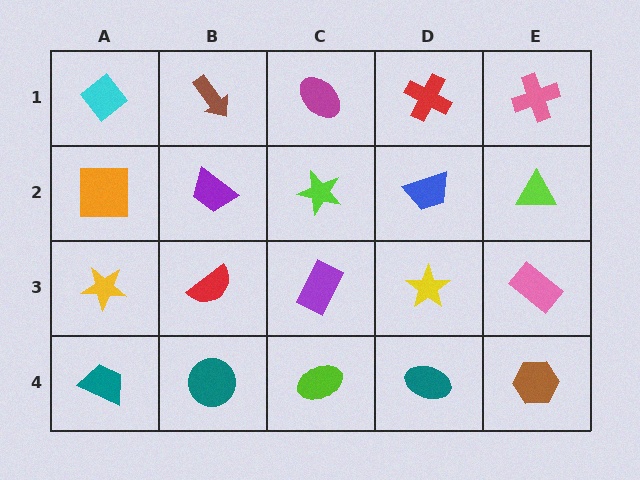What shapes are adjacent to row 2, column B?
A brown arrow (row 1, column B), a red semicircle (row 3, column B), an orange square (row 2, column A), a lime star (row 2, column C).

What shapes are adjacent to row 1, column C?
A lime star (row 2, column C), a brown arrow (row 1, column B), a red cross (row 1, column D).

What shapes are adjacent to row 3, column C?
A lime star (row 2, column C), a lime ellipse (row 4, column C), a red semicircle (row 3, column B), a yellow star (row 3, column D).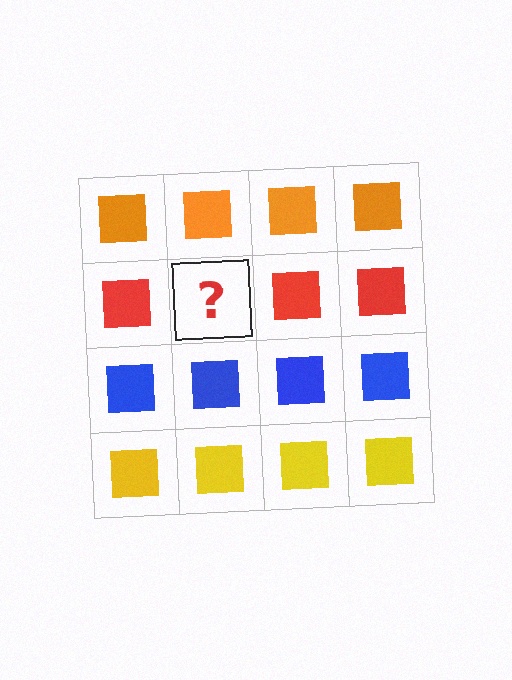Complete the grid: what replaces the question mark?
The question mark should be replaced with a red square.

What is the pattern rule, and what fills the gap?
The rule is that each row has a consistent color. The gap should be filled with a red square.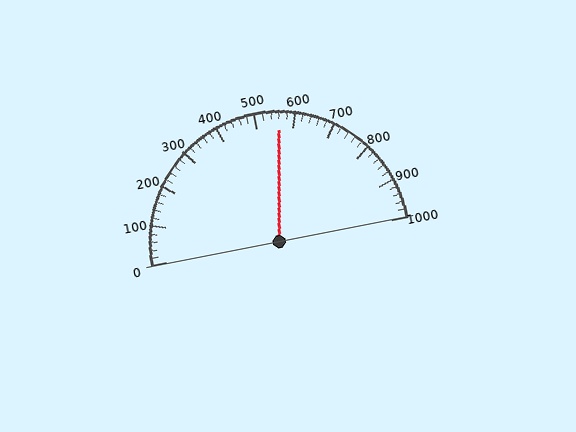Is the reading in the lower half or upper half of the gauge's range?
The reading is in the upper half of the range (0 to 1000).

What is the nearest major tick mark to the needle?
The nearest major tick mark is 600.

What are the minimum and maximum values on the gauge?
The gauge ranges from 0 to 1000.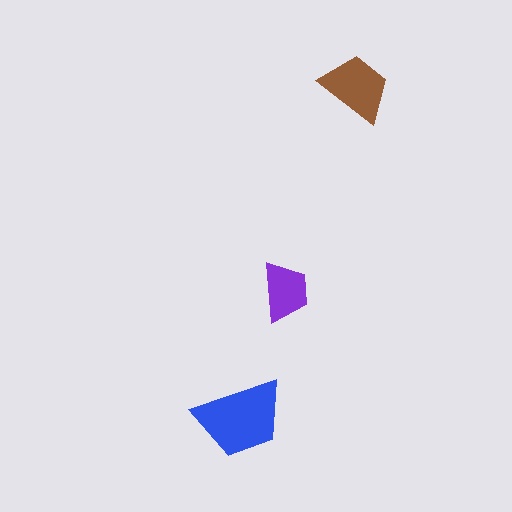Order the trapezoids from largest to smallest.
the blue one, the brown one, the purple one.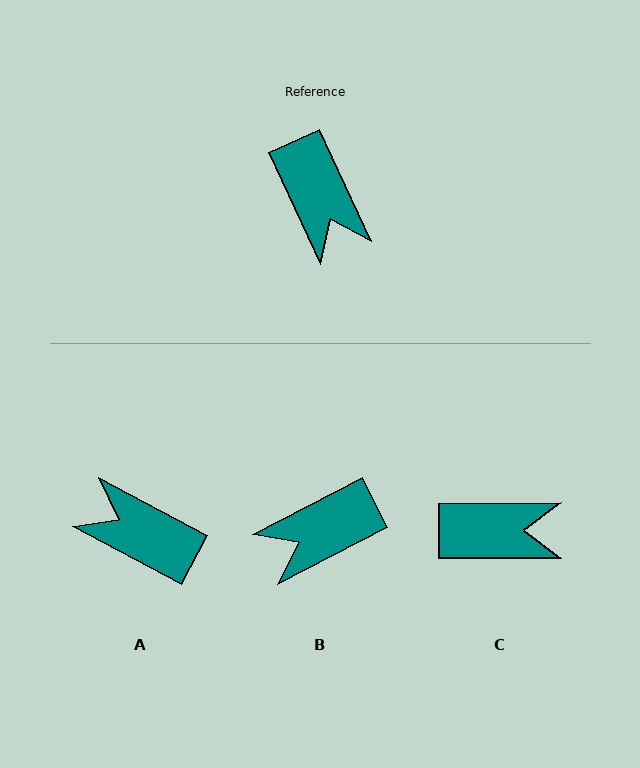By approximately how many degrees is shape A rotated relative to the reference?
Approximately 143 degrees clockwise.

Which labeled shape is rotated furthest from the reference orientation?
A, about 143 degrees away.